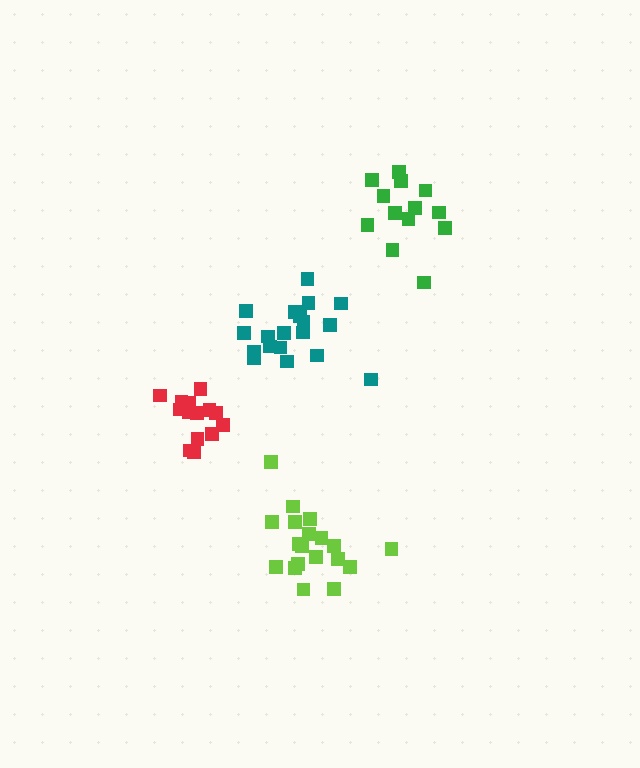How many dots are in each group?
Group 1: 13 dots, Group 2: 19 dots, Group 3: 14 dots, Group 4: 19 dots (65 total).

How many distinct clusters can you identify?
There are 4 distinct clusters.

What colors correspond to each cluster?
The clusters are colored: green, lime, red, teal.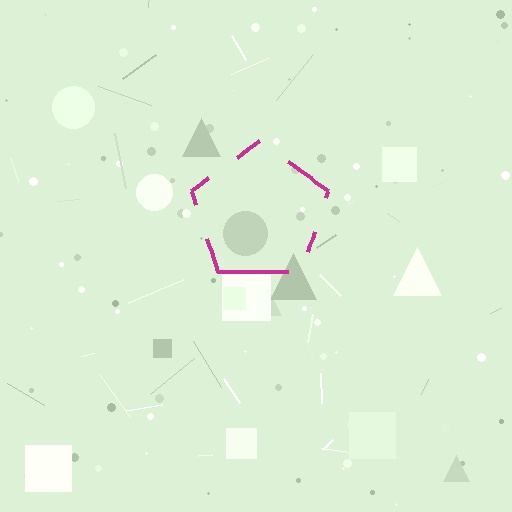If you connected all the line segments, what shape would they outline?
They would outline a pentagon.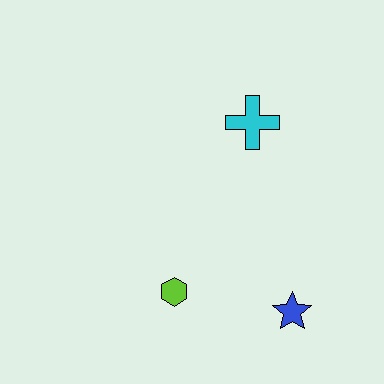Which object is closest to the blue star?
The lime hexagon is closest to the blue star.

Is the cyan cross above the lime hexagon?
Yes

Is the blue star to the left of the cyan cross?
No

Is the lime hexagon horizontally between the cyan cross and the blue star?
No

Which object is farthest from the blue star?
The cyan cross is farthest from the blue star.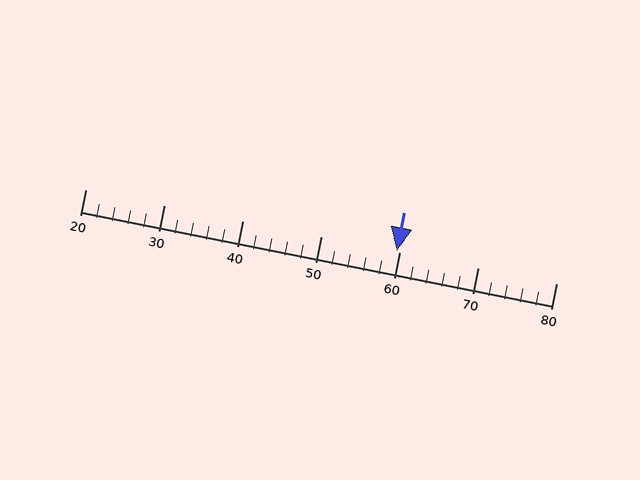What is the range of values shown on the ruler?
The ruler shows values from 20 to 80.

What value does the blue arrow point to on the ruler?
The blue arrow points to approximately 60.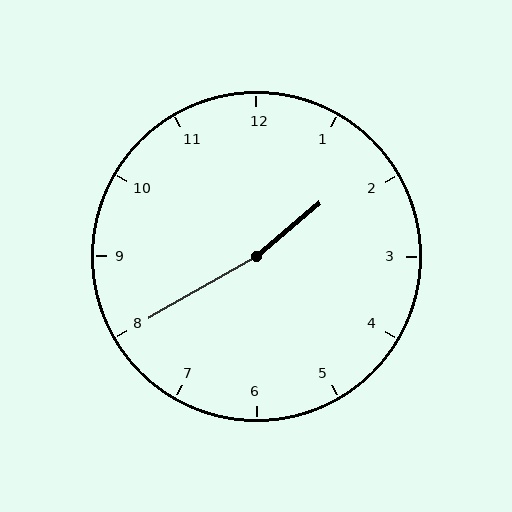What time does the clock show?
1:40.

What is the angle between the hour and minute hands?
Approximately 170 degrees.